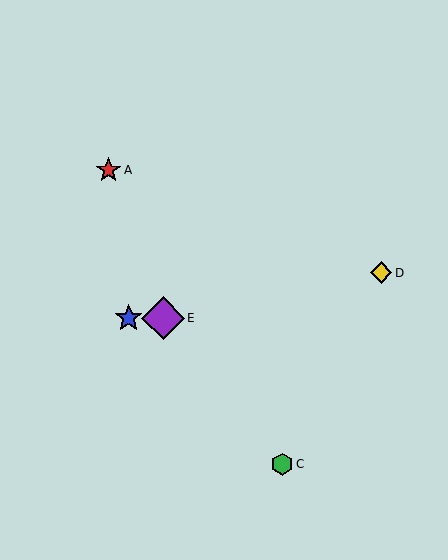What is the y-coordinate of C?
Object C is at y≈464.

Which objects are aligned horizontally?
Objects B, E are aligned horizontally.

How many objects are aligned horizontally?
2 objects (B, E) are aligned horizontally.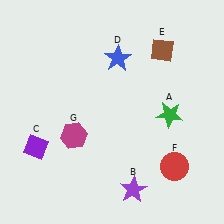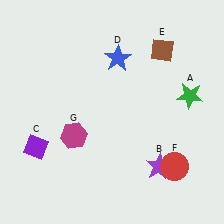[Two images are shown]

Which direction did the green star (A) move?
The green star (A) moved right.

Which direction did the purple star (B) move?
The purple star (B) moved right.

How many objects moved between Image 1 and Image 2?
2 objects moved between the two images.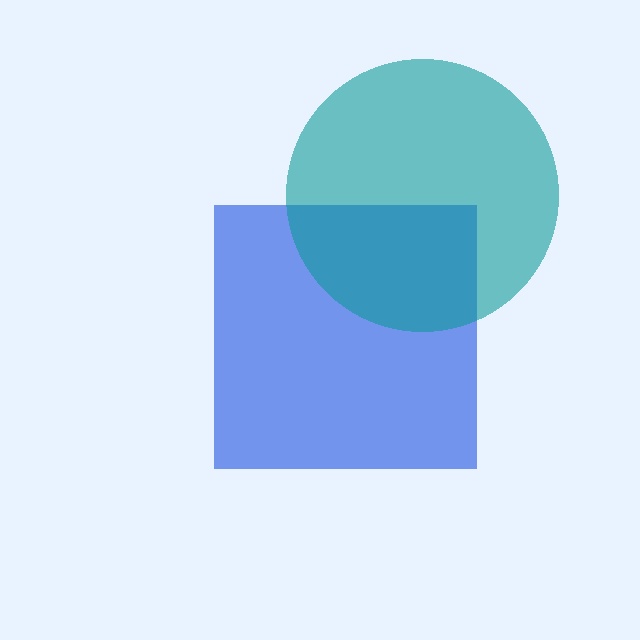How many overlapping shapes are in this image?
There are 2 overlapping shapes in the image.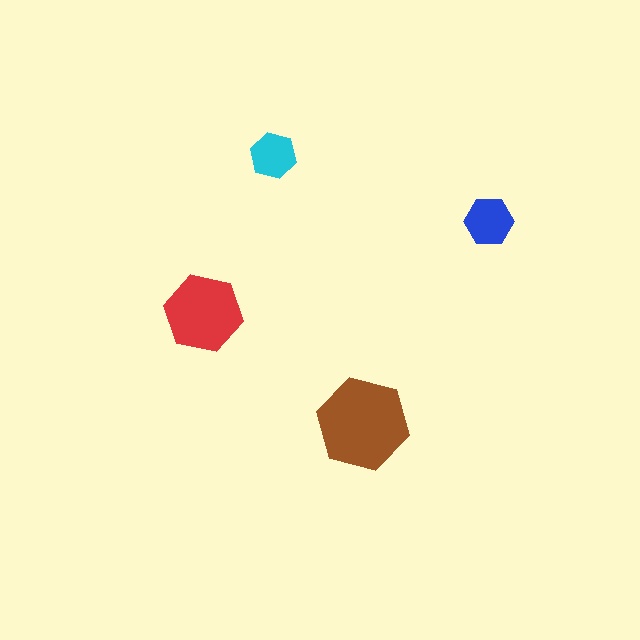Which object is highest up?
The cyan hexagon is topmost.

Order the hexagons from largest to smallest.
the brown one, the red one, the blue one, the cyan one.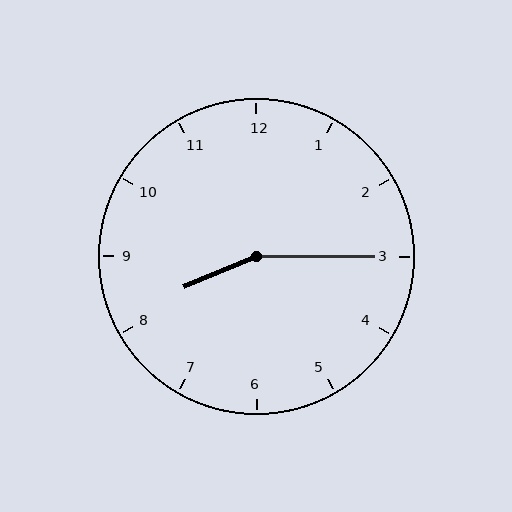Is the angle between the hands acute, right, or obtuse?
It is obtuse.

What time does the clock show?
8:15.